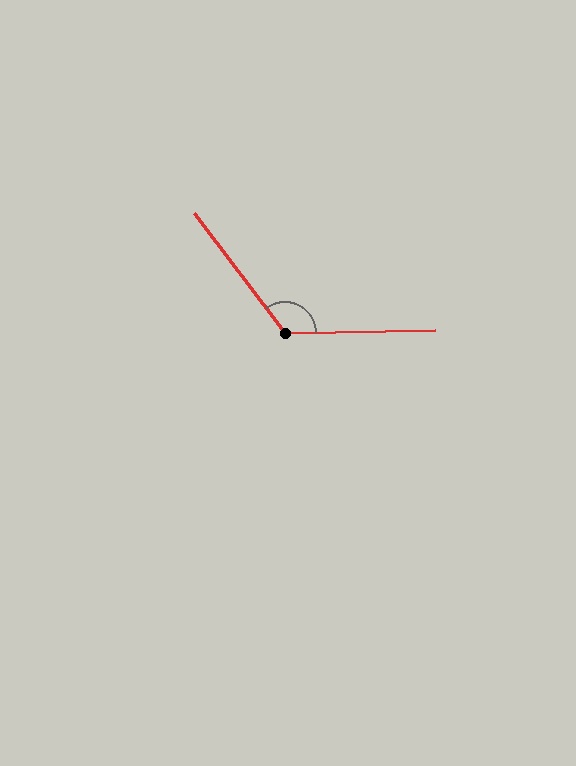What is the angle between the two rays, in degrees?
Approximately 126 degrees.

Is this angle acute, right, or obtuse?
It is obtuse.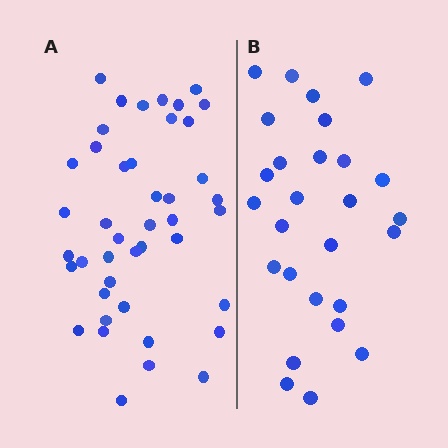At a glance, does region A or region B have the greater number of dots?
Region A (the left region) has more dots.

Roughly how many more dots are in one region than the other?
Region A has approximately 15 more dots than region B.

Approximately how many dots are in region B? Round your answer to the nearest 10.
About 30 dots. (The exact count is 27, which rounds to 30.)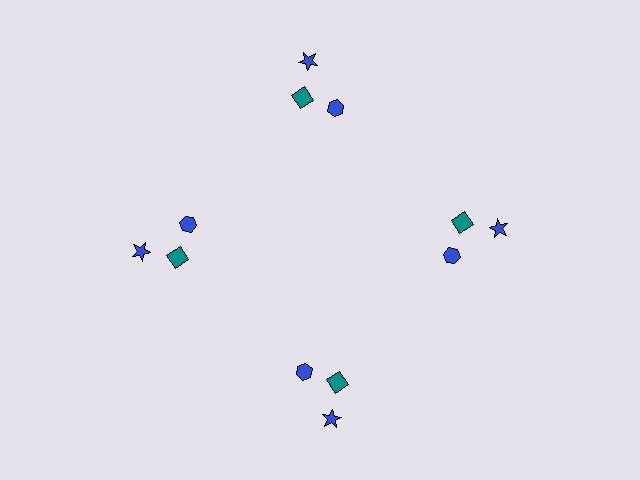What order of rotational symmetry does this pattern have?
This pattern has 4-fold rotational symmetry.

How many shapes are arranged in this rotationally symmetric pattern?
There are 12 shapes, arranged in 4 groups of 3.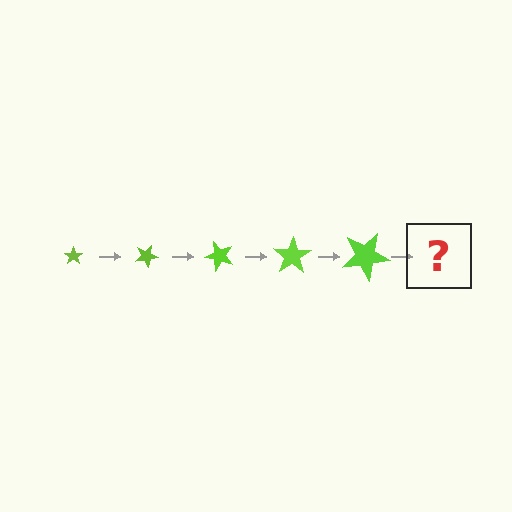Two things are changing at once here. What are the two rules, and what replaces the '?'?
The two rules are that the star grows larger each step and it rotates 25 degrees each step. The '?' should be a star, larger than the previous one and rotated 125 degrees from the start.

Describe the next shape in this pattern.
It should be a star, larger than the previous one and rotated 125 degrees from the start.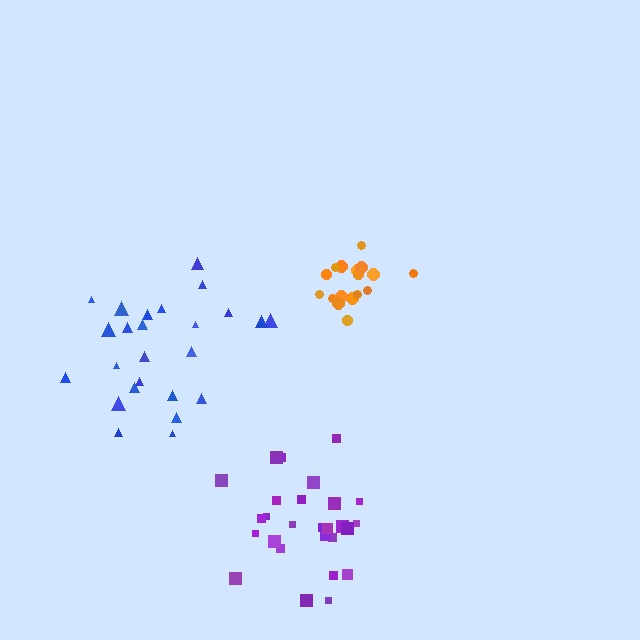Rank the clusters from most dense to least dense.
orange, purple, blue.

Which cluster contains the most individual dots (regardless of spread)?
Purple (27).